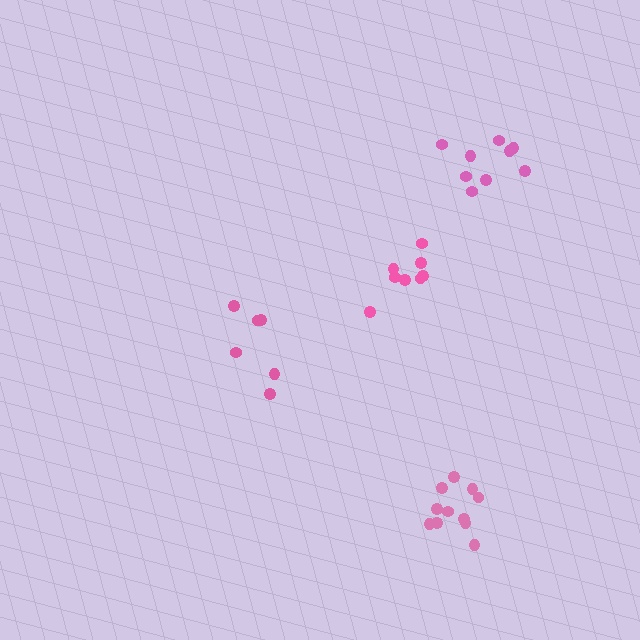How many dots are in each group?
Group 1: 11 dots, Group 2: 6 dots, Group 3: 9 dots, Group 4: 8 dots (34 total).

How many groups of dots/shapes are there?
There are 4 groups.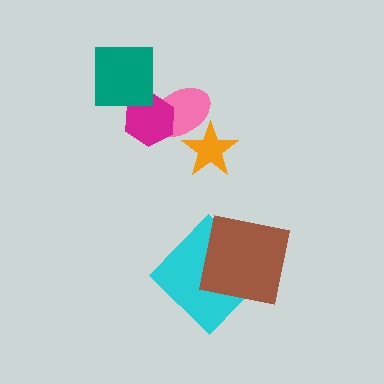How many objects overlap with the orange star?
1 object overlaps with the orange star.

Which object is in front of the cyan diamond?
The brown square is in front of the cyan diamond.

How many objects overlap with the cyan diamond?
1 object overlaps with the cyan diamond.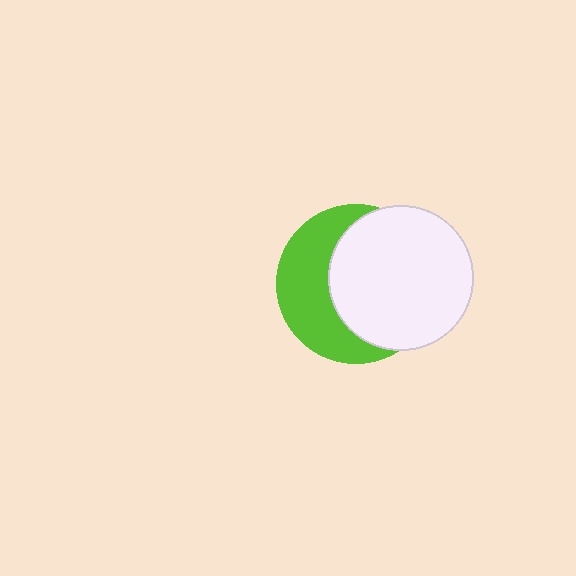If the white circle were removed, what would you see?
You would see the complete lime circle.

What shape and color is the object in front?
The object in front is a white circle.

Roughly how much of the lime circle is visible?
A small part of it is visible (roughly 43%).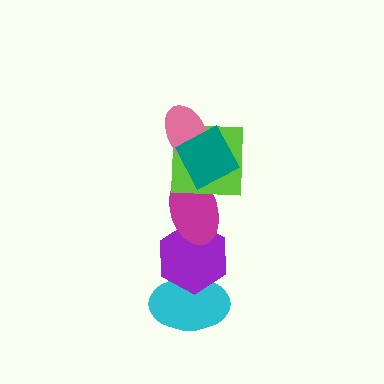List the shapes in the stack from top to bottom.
From top to bottom: the teal square, the pink ellipse, the lime square, the magenta ellipse, the purple hexagon, the cyan ellipse.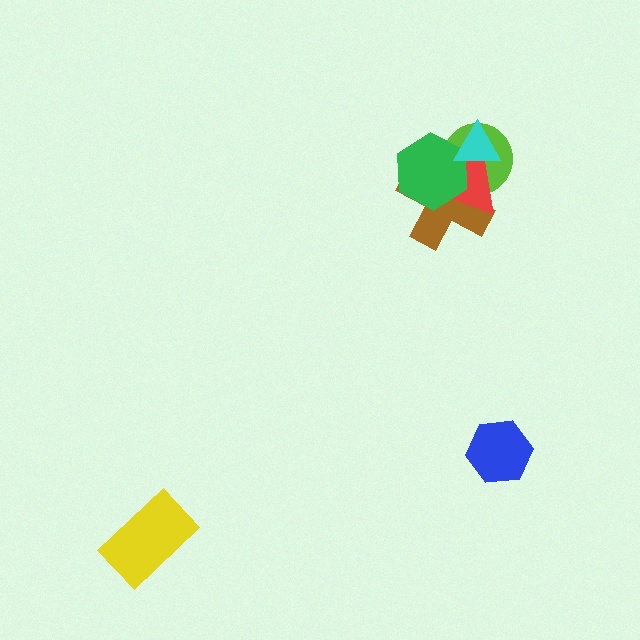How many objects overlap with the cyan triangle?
4 objects overlap with the cyan triangle.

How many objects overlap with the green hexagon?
4 objects overlap with the green hexagon.